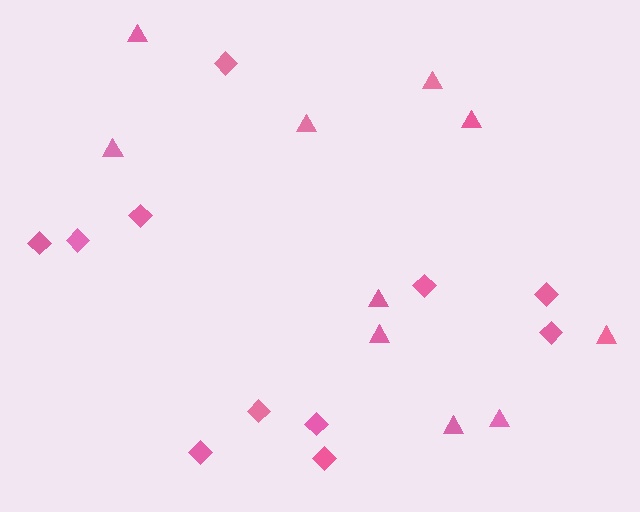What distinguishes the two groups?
There are 2 groups: one group of diamonds (11) and one group of triangles (10).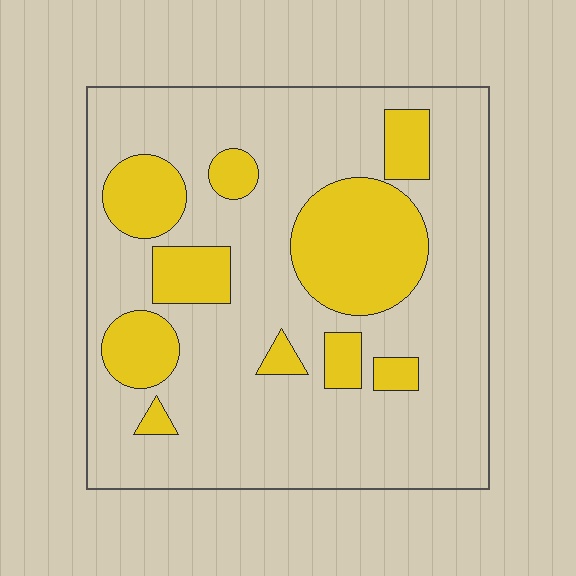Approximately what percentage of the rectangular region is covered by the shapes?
Approximately 25%.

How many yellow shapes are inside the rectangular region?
10.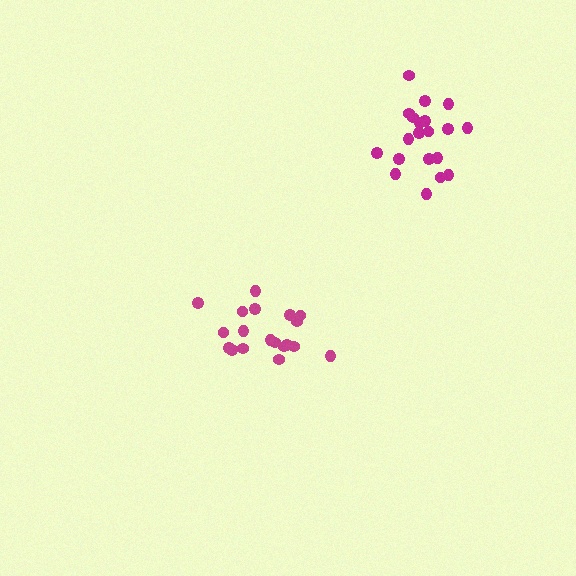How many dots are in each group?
Group 1: 19 dots, Group 2: 20 dots (39 total).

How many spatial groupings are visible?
There are 2 spatial groupings.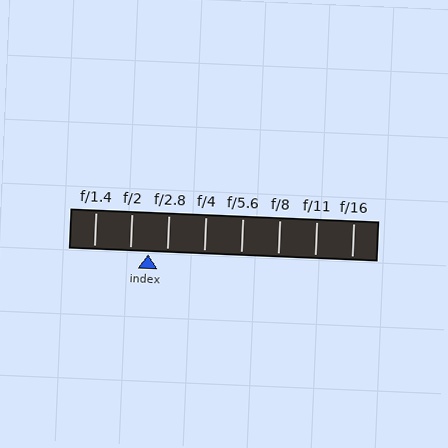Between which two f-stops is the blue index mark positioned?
The index mark is between f/2 and f/2.8.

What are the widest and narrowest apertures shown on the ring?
The widest aperture shown is f/1.4 and the narrowest is f/16.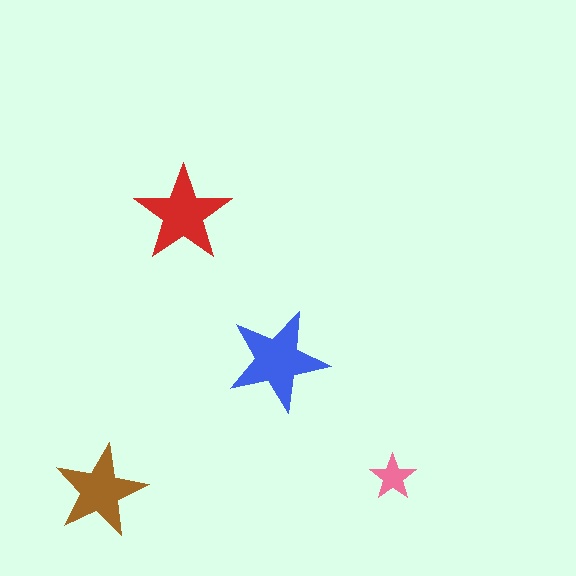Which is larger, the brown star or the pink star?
The brown one.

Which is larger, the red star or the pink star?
The red one.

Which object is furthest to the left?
The brown star is leftmost.